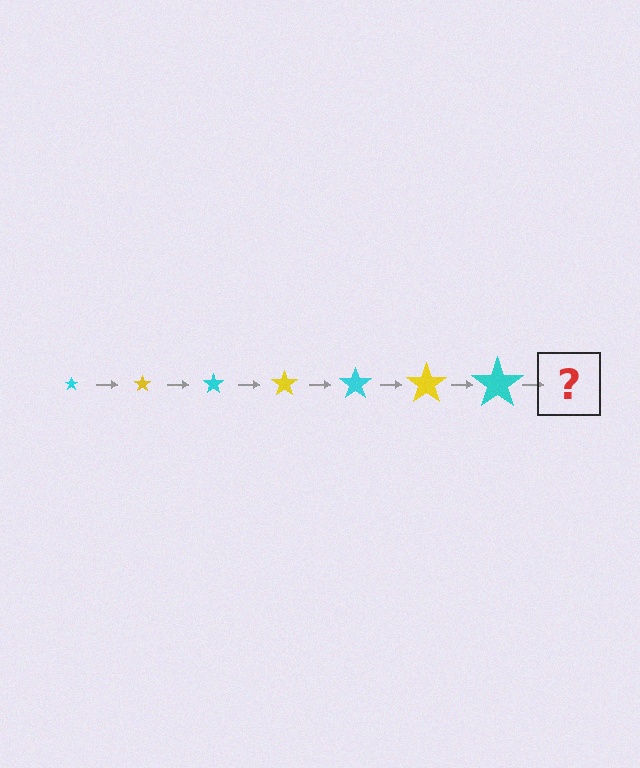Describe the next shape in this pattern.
It should be a yellow star, larger than the previous one.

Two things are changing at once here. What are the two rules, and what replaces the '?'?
The two rules are that the star grows larger each step and the color cycles through cyan and yellow. The '?' should be a yellow star, larger than the previous one.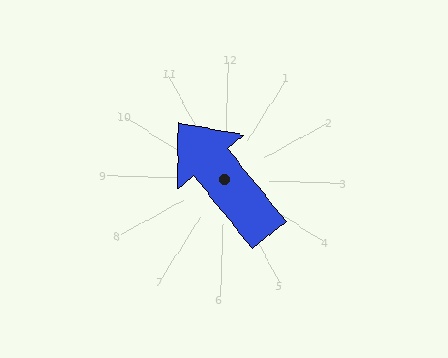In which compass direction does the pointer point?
Northwest.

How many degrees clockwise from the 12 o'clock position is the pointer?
Approximately 319 degrees.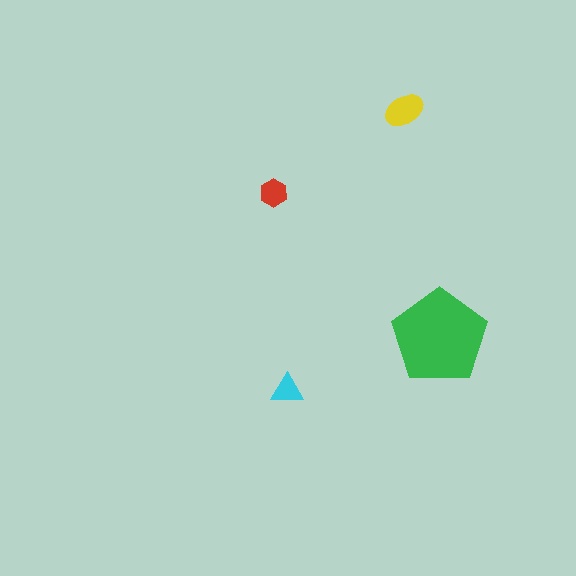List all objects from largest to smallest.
The green pentagon, the yellow ellipse, the red hexagon, the cyan triangle.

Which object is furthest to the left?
The red hexagon is leftmost.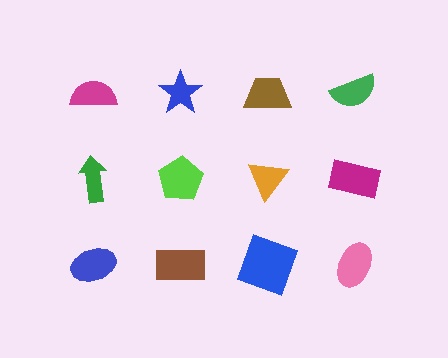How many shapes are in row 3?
4 shapes.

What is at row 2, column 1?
A green arrow.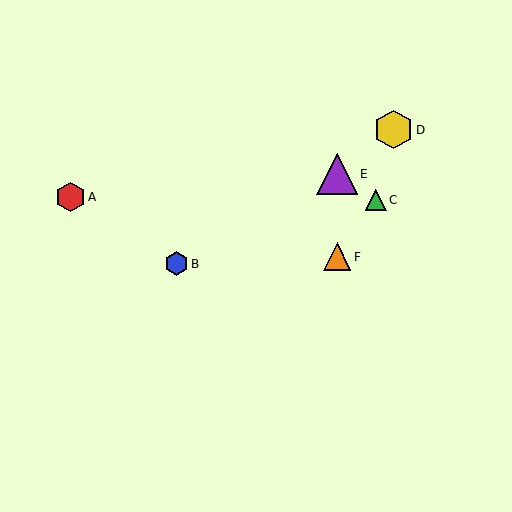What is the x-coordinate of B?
Object B is at x≈177.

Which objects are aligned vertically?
Objects E, F are aligned vertically.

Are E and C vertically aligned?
No, E is at x≈337 and C is at x≈376.